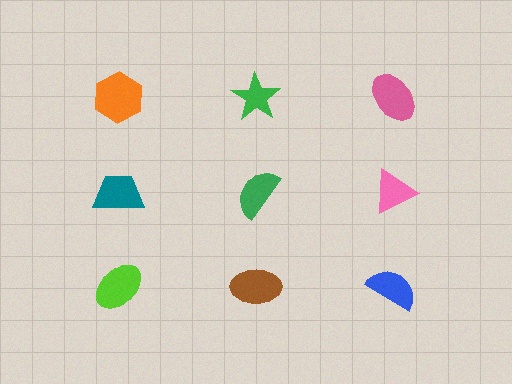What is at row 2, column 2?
A green semicircle.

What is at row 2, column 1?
A teal trapezoid.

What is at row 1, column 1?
An orange hexagon.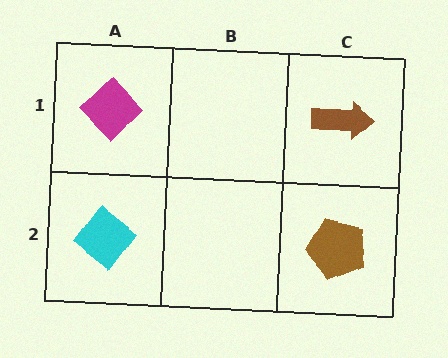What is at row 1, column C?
A brown arrow.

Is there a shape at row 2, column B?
No, that cell is empty.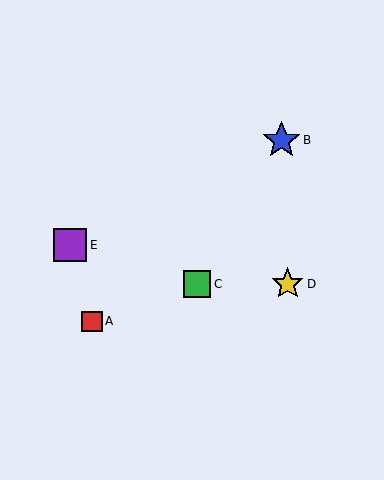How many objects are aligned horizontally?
2 objects (C, D) are aligned horizontally.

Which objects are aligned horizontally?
Objects C, D are aligned horizontally.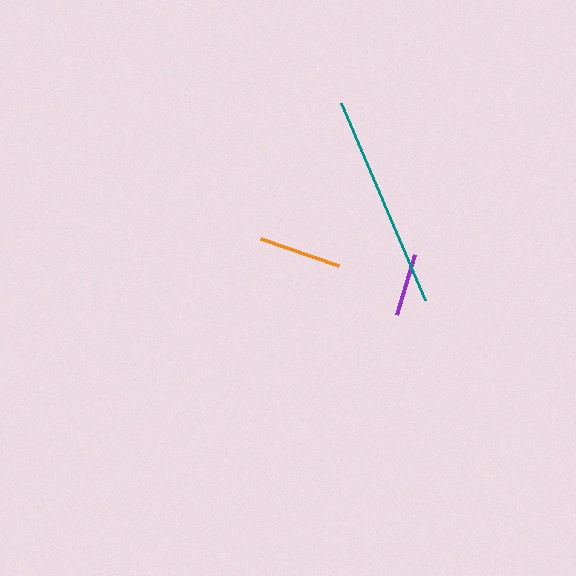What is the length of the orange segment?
The orange segment is approximately 83 pixels long.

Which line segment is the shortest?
The purple line is the shortest at approximately 62 pixels.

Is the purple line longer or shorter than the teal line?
The teal line is longer than the purple line.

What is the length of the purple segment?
The purple segment is approximately 62 pixels long.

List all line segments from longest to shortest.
From longest to shortest: teal, orange, purple.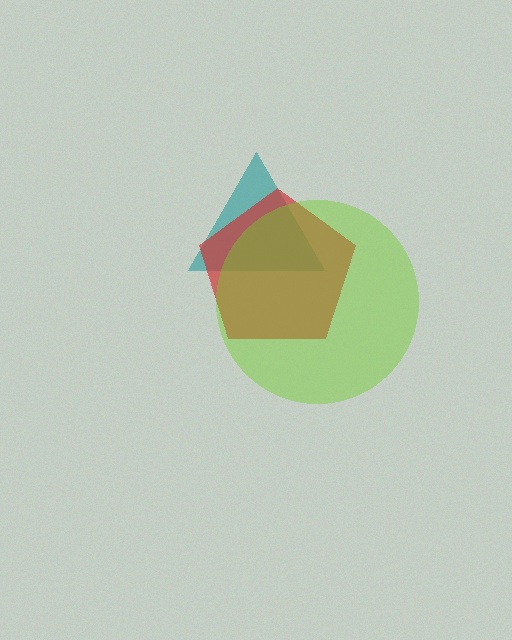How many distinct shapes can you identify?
There are 3 distinct shapes: a teal triangle, a red pentagon, a lime circle.